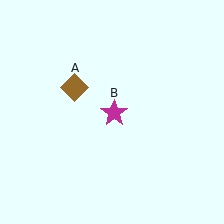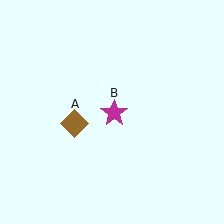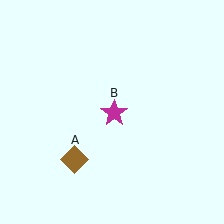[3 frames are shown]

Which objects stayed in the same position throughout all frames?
Magenta star (object B) remained stationary.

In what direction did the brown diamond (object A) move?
The brown diamond (object A) moved down.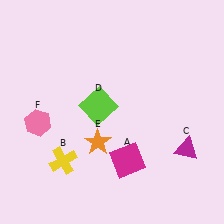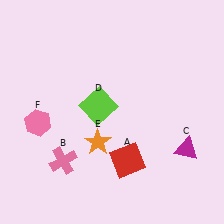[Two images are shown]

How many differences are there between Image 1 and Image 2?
There are 2 differences between the two images.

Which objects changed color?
A changed from magenta to red. B changed from yellow to pink.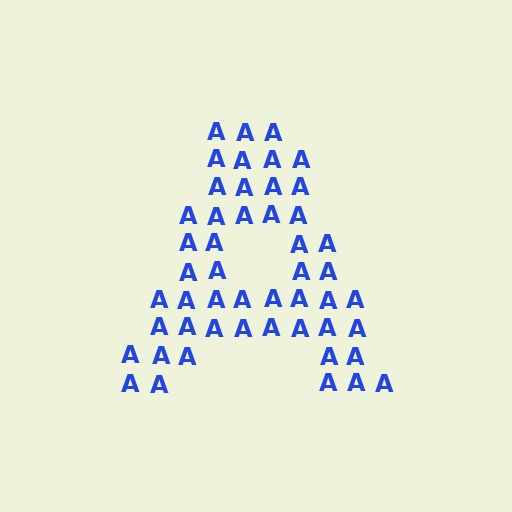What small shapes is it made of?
It is made of small letter A's.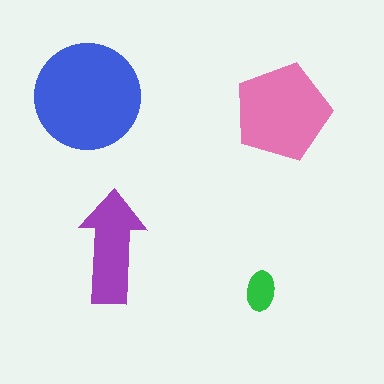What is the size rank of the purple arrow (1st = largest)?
3rd.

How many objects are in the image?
There are 4 objects in the image.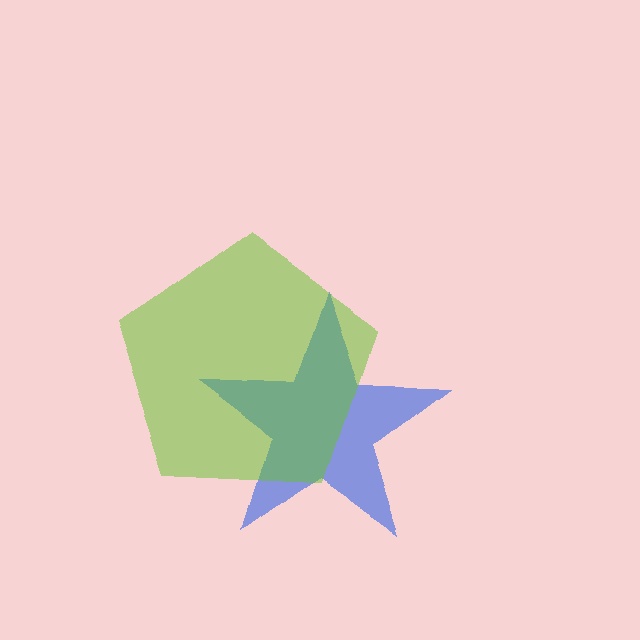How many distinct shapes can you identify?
There are 2 distinct shapes: a blue star, a lime pentagon.